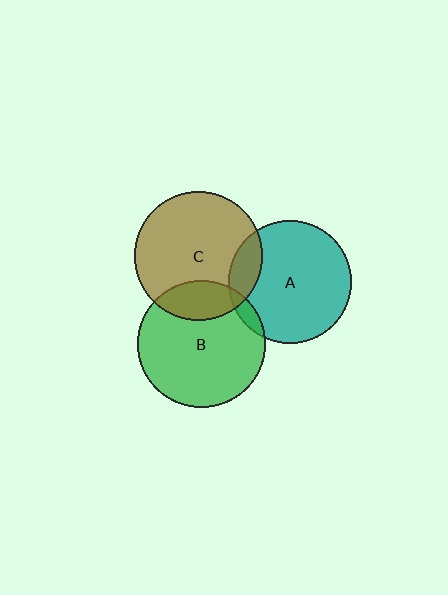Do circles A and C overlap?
Yes.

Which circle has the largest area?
Circle C (brown).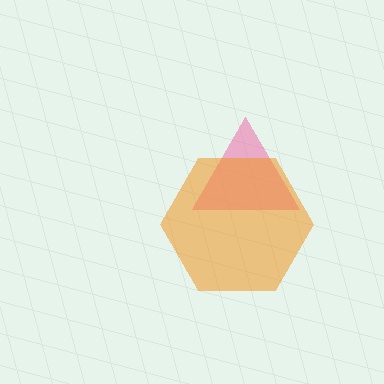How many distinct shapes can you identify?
There are 2 distinct shapes: a pink triangle, an orange hexagon.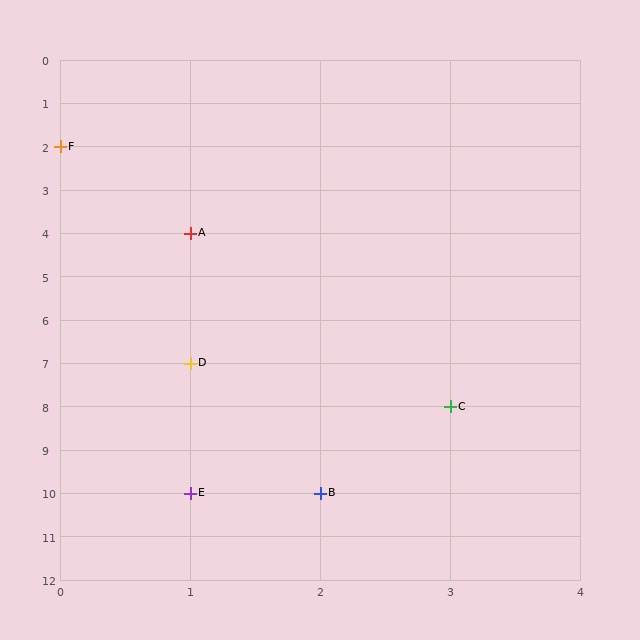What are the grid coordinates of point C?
Point C is at grid coordinates (3, 8).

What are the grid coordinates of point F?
Point F is at grid coordinates (0, 2).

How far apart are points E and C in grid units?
Points E and C are 2 columns and 2 rows apart (about 2.8 grid units diagonally).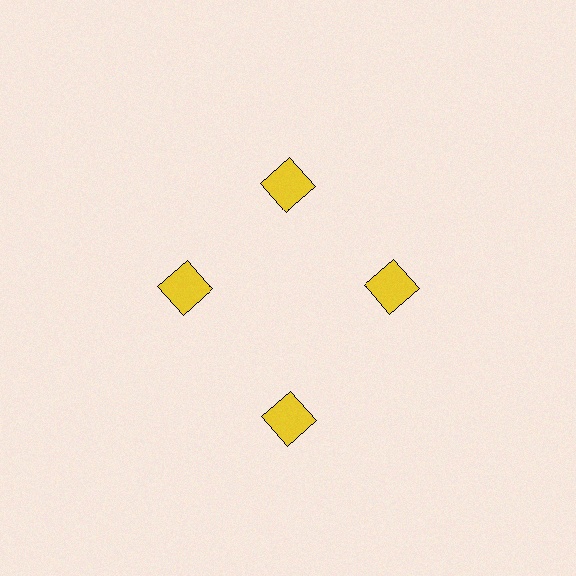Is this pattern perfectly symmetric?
No. The 4 yellow squares are arranged in a ring, but one element near the 6 o'clock position is pushed outward from the center, breaking the 4-fold rotational symmetry.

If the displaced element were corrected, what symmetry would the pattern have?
It would have 4-fold rotational symmetry — the pattern would map onto itself every 90 degrees.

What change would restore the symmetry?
The symmetry would be restored by moving it inward, back onto the ring so that all 4 squares sit at equal angles and equal distance from the center.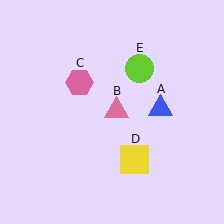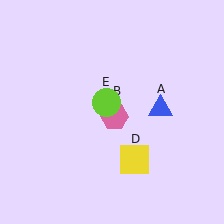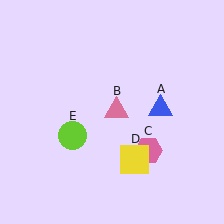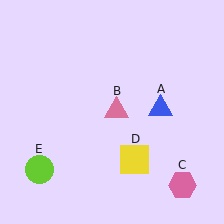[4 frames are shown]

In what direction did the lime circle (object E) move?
The lime circle (object E) moved down and to the left.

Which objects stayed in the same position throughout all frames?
Blue triangle (object A) and pink triangle (object B) and yellow square (object D) remained stationary.